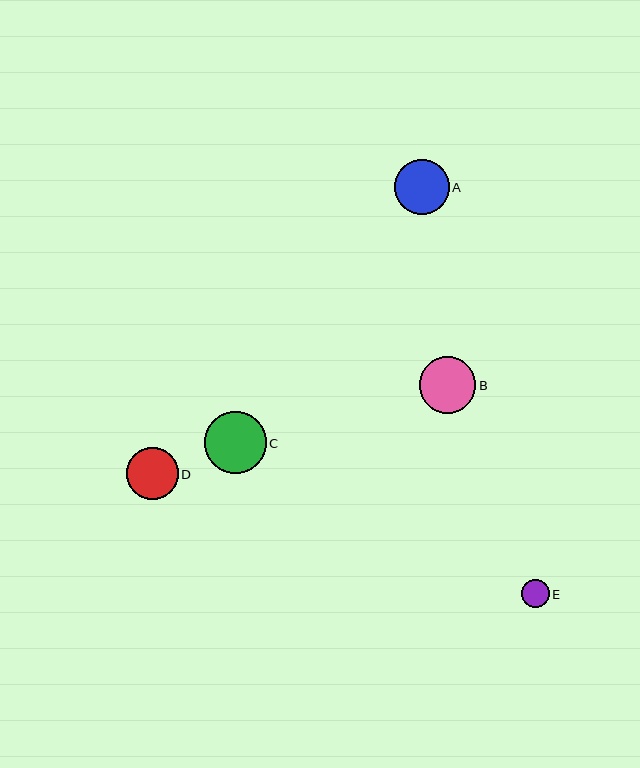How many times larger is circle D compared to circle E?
Circle D is approximately 1.8 times the size of circle E.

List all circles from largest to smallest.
From largest to smallest: C, B, A, D, E.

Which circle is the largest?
Circle C is the largest with a size of approximately 62 pixels.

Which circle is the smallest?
Circle E is the smallest with a size of approximately 28 pixels.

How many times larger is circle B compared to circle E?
Circle B is approximately 2.0 times the size of circle E.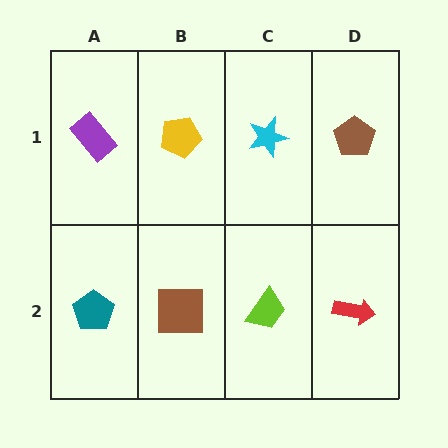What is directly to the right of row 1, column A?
A yellow pentagon.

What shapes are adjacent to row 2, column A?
A purple rectangle (row 1, column A), a brown square (row 2, column B).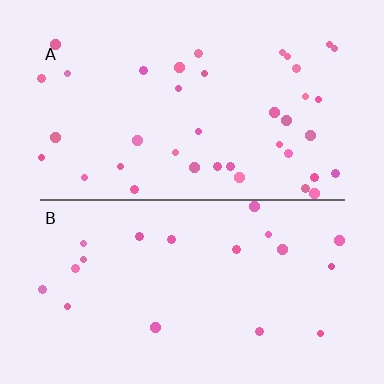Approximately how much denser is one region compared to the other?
Approximately 2.0× — region A over region B.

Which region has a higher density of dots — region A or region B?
A (the top).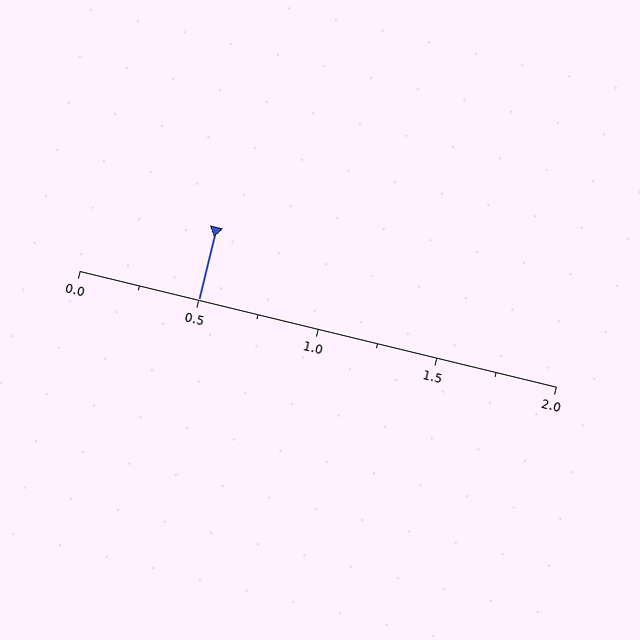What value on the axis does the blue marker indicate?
The marker indicates approximately 0.5.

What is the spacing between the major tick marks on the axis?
The major ticks are spaced 0.5 apart.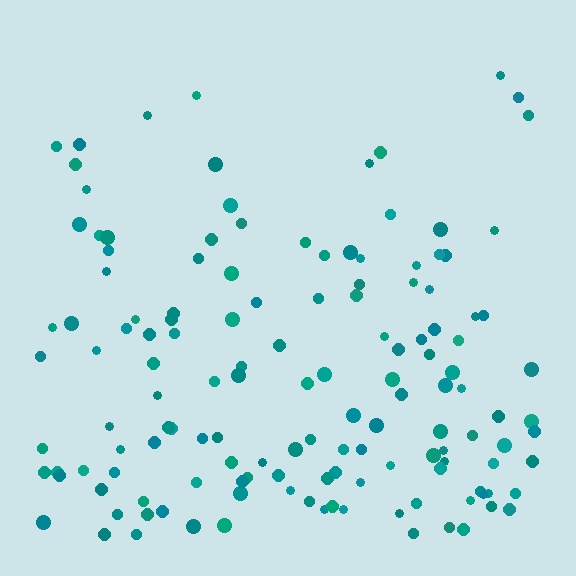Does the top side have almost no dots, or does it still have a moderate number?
Still a moderate number, just noticeably fewer than the bottom.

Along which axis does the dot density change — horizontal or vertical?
Vertical.